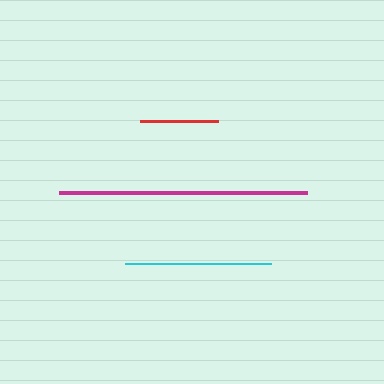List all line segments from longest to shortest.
From longest to shortest: magenta, cyan, red.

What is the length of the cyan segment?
The cyan segment is approximately 146 pixels long.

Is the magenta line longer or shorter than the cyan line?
The magenta line is longer than the cyan line.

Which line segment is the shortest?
The red line is the shortest at approximately 78 pixels.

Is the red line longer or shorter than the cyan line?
The cyan line is longer than the red line.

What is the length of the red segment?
The red segment is approximately 78 pixels long.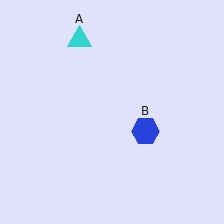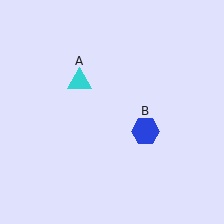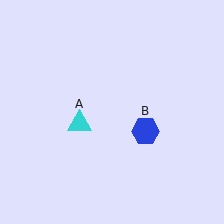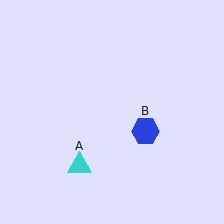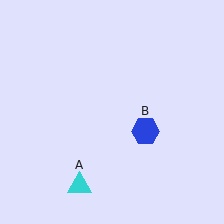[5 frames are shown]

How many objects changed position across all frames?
1 object changed position: cyan triangle (object A).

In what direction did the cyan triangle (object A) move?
The cyan triangle (object A) moved down.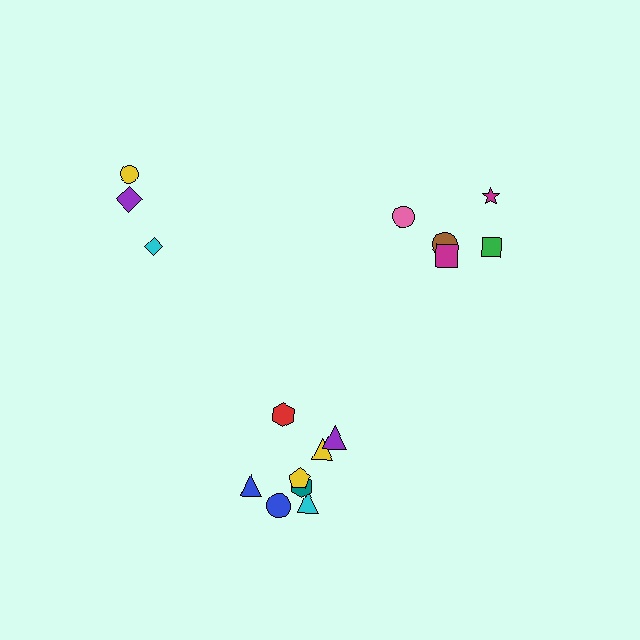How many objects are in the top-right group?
There are 5 objects.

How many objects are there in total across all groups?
There are 16 objects.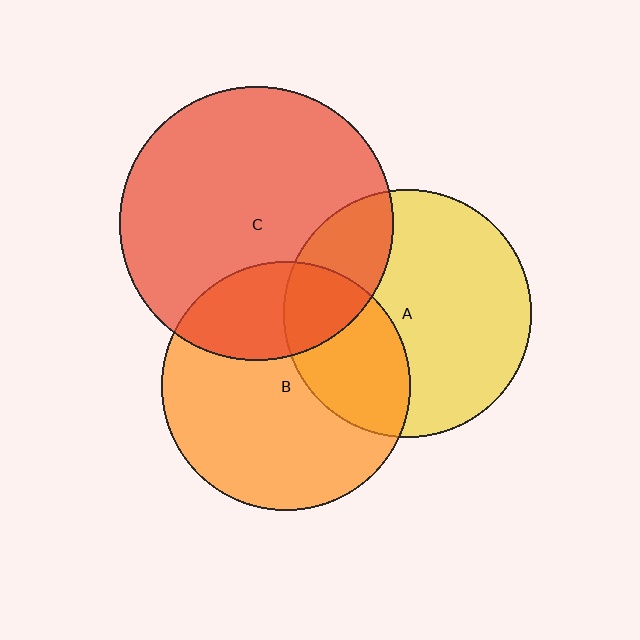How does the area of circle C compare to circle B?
Approximately 1.2 times.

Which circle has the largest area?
Circle C (red).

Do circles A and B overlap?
Yes.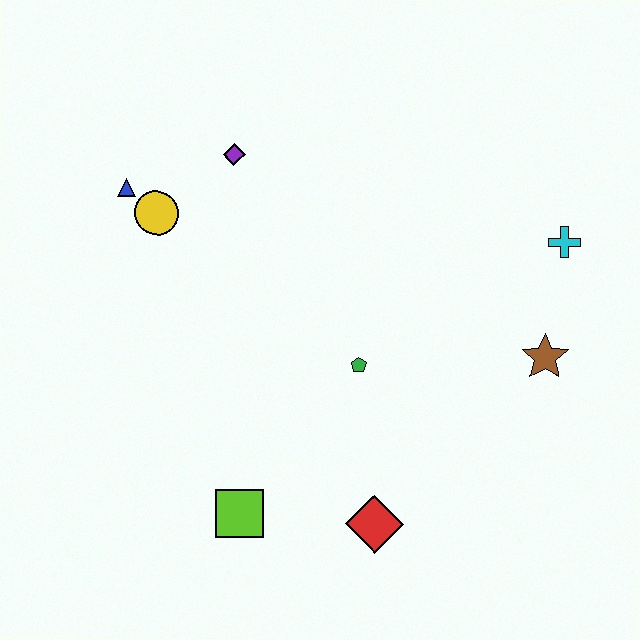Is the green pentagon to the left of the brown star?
Yes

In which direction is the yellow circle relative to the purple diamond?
The yellow circle is to the left of the purple diamond.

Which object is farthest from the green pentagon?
The blue triangle is farthest from the green pentagon.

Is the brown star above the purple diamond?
No